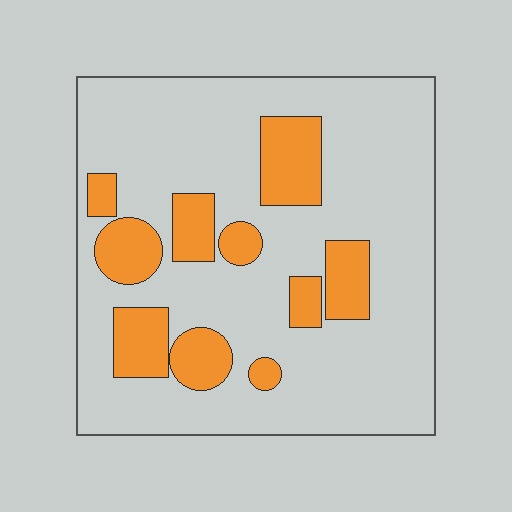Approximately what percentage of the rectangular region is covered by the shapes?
Approximately 20%.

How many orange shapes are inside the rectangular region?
10.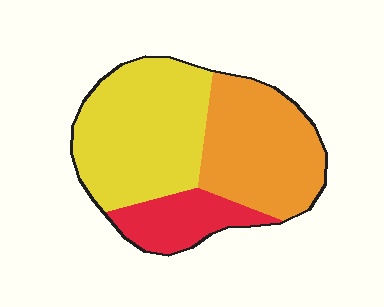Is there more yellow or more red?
Yellow.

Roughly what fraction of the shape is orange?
Orange covers roughly 35% of the shape.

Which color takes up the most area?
Yellow, at roughly 45%.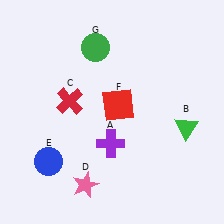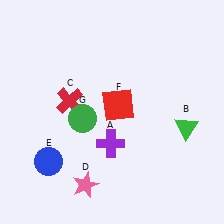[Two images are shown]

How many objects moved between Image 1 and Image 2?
1 object moved between the two images.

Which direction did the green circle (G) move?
The green circle (G) moved down.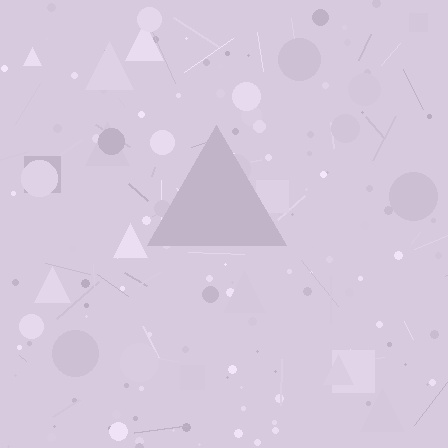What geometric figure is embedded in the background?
A triangle is embedded in the background.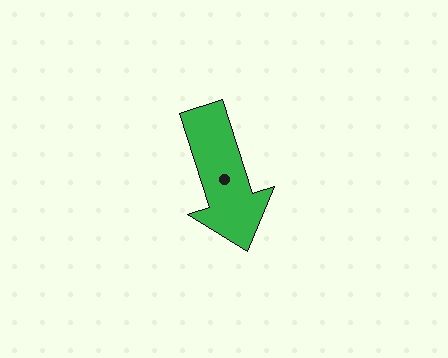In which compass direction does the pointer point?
South.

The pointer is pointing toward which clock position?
Roughly 5 o'clock.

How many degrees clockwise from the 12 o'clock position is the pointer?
Approximately 162 degrees.